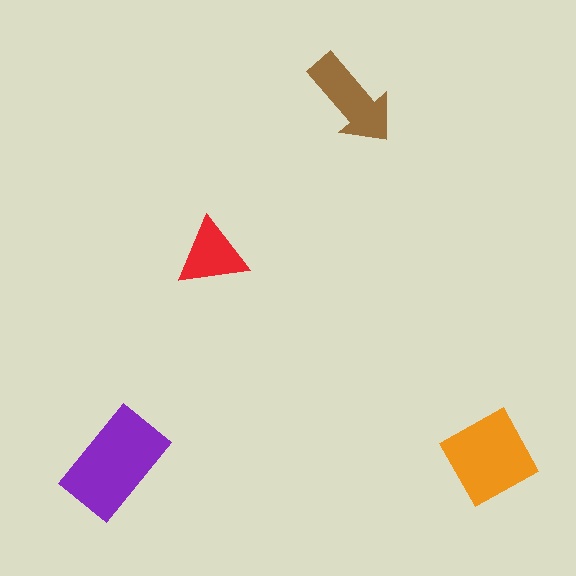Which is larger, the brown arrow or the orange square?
The orange square.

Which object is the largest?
The purple rectangle.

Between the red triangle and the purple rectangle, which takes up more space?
The purple rectangle.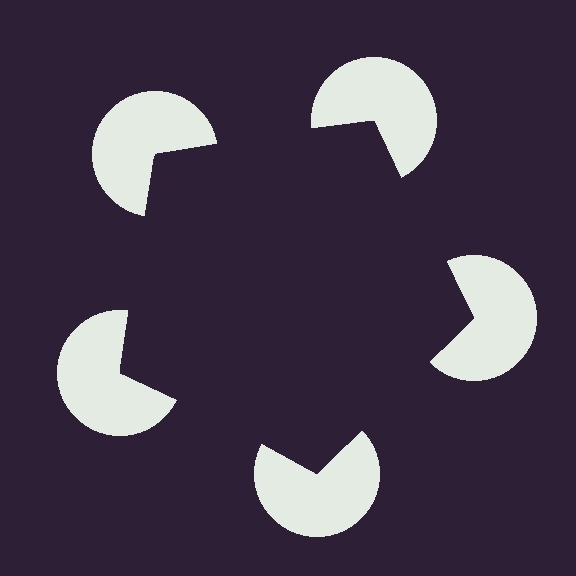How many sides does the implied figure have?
5 sides.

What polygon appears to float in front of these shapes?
An illusory pentagon — its edges are inferred from the aligned wedge cuts in the pac-man discs, not physically drawn.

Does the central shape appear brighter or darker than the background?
It typically appears slightly darker than the background, even though no actual brightness change is drawn.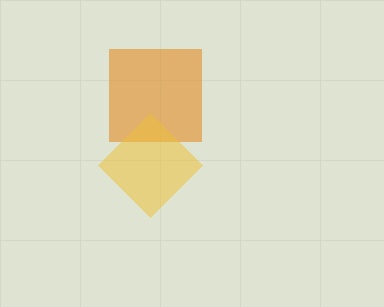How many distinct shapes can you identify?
There are 2 distinct shapes: an orange square, a yellow diamond.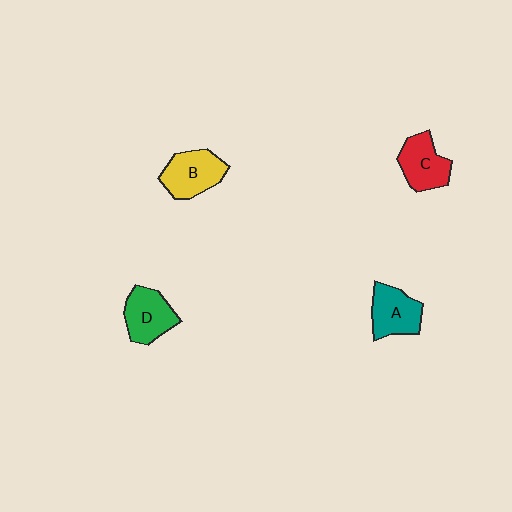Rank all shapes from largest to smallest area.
From largest to smallest: B (yellow), D (green), A (teal), C (red).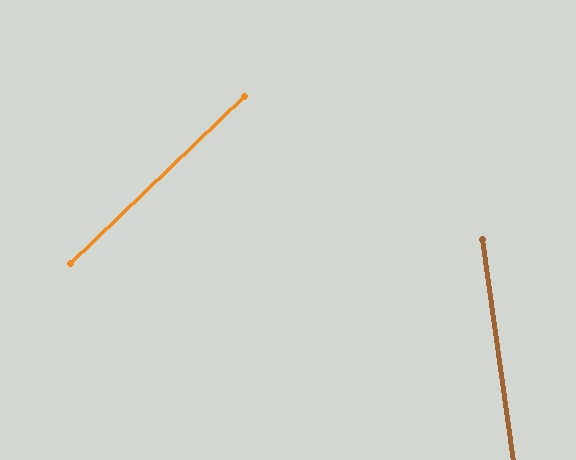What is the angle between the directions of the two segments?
Approximately 54 degrees.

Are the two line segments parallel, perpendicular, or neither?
Neither parallel nor perpendicular — they differ by about 54°.